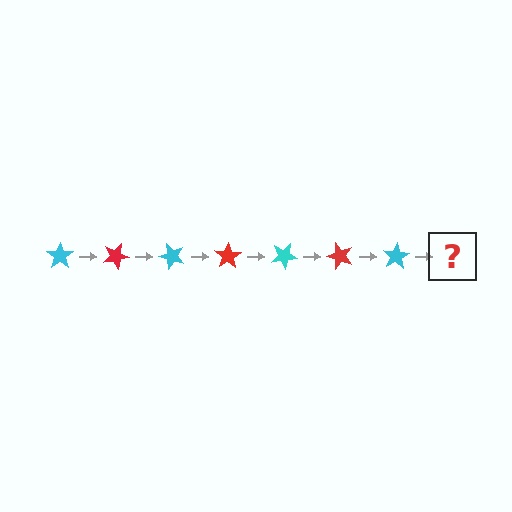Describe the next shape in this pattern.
It should be a red star, rotated 175 degrees from the start.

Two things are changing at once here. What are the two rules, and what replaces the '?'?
The two rules are that it rotates 25 degrees each step and the color cycles through cyan and red. The '?' should be a red star, rotated 175 degrees from the start.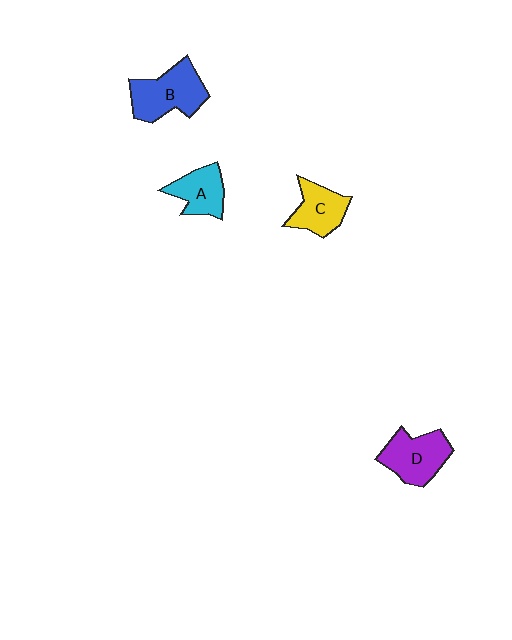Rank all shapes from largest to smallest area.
From largest to smallest: B (blue), D (purple), C (yellow), A (cyan).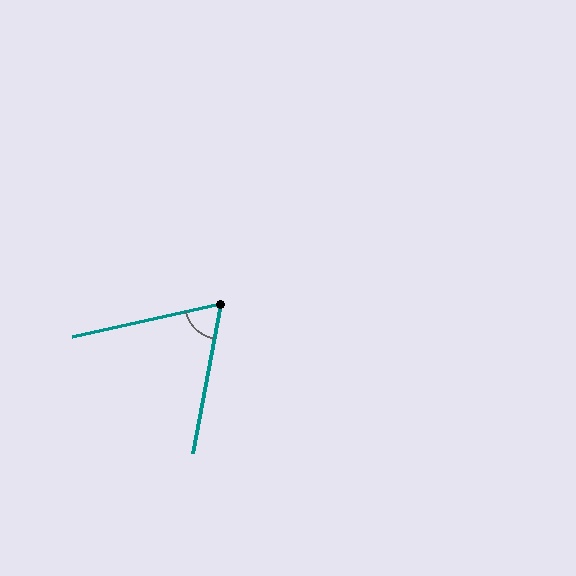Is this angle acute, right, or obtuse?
It is acute.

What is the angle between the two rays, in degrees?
Approximately 67 degrees.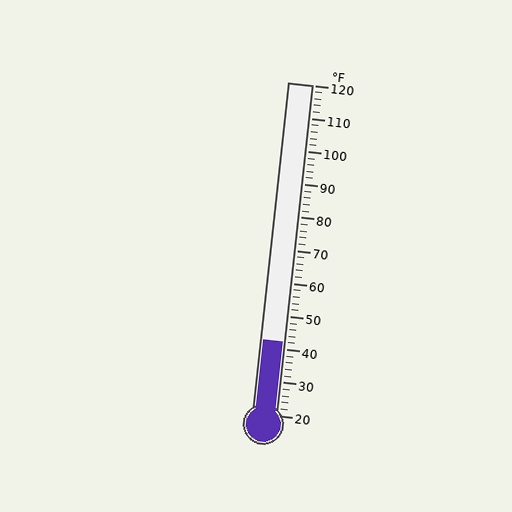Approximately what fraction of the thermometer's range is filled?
The thermometer is filled to approximately 20% of its range.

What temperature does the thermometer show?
The thermometer shows approximately 42°F.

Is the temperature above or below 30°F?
The temperature is above 30°F.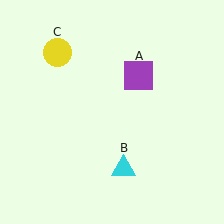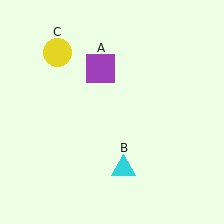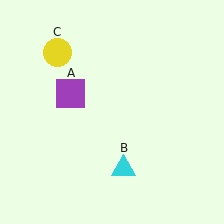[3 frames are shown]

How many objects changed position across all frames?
1 object changed position: purple square (object A).